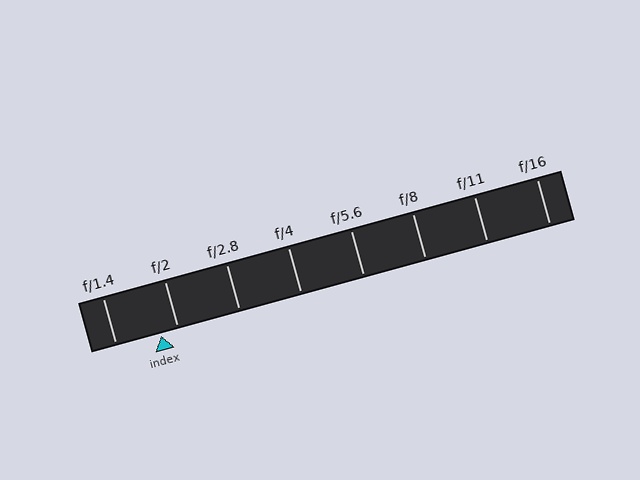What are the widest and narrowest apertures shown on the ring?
The widest aperture shown is f/1.4 and the narrowest is f/16.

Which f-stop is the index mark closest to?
The index mark is closest to f/2.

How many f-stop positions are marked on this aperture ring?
There are 8 f-stop positions marked.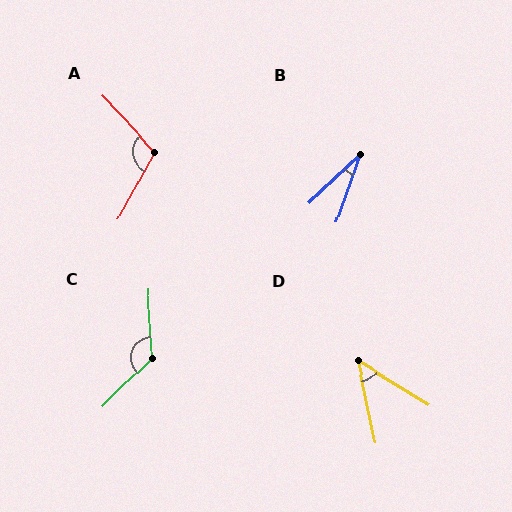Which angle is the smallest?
B, at approximately 28 degrees.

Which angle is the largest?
C, at approximately 132 degrees.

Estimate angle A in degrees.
Approximately 108 degrees.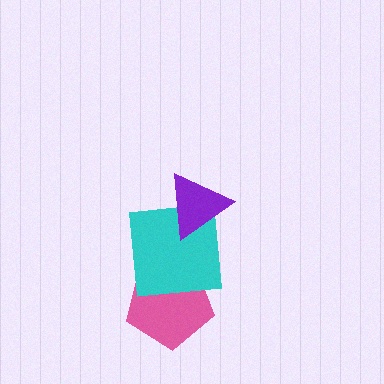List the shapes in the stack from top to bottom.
From top to bottom: the purple triangle, the cyan square, the pink pentagon.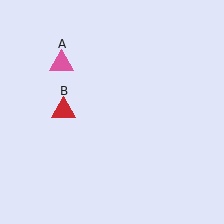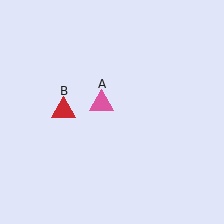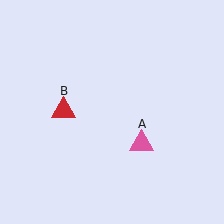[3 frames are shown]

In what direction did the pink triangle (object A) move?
The pink triangle (object A) moved down and to the right.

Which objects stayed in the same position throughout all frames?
Red triangle (object B) remained stationary.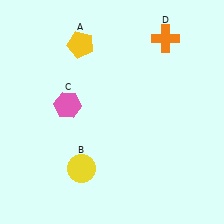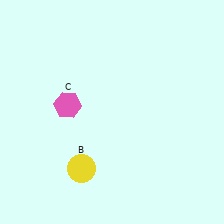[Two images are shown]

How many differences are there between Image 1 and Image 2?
There are 2 differences between the two images.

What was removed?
The orange cross (D), the yellow pentagon (A) were removed in Image 2.